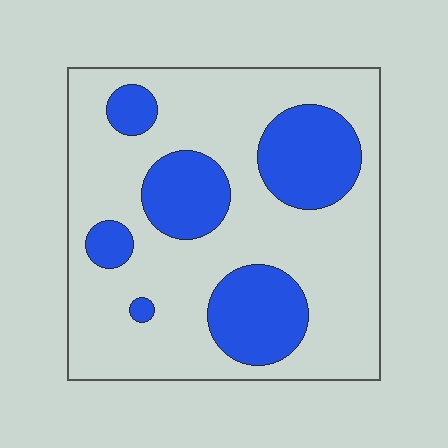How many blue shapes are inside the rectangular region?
6.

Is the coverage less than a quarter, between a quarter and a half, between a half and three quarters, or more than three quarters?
Between a quarter and a half.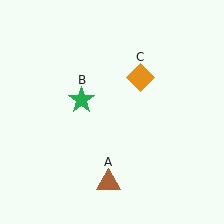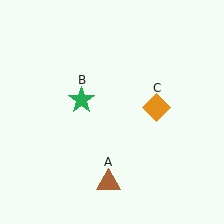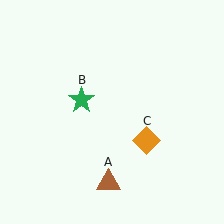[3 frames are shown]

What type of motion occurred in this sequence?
The orange diamond (object C) rotated clockwise around the center of the scene.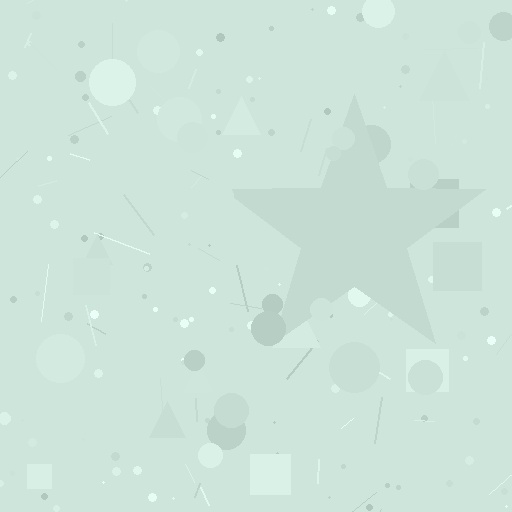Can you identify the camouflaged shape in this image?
The camouflaged shape is a star.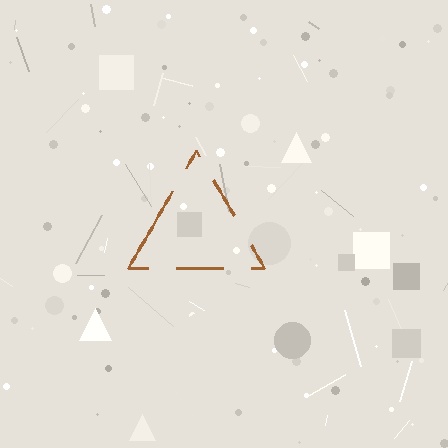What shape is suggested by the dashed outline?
The dashed outline suggests a triangle.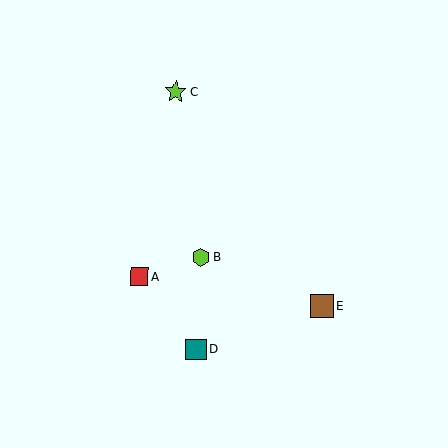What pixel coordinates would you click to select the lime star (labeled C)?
Click at (176, 92) to select the lime star C.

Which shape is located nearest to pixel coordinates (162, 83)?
The lime star (labeled C) at (176, 92) is nearest to that location.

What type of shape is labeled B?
Shape B is a lime hexagon.